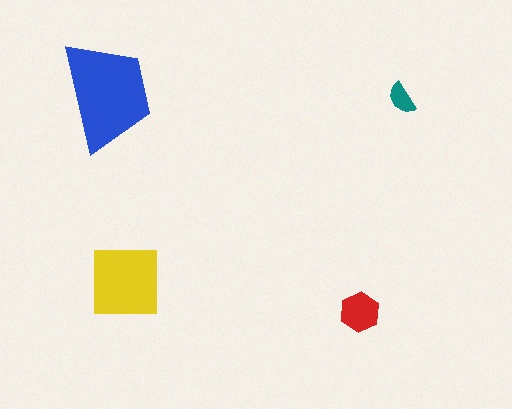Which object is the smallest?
The teal semicircle.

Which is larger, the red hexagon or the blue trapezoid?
The blue trapezoid.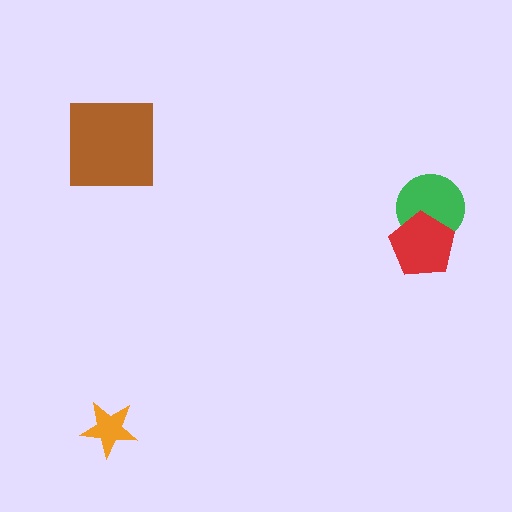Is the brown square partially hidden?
No, no other shape covers it.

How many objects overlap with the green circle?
1 object overlaps with the green circle.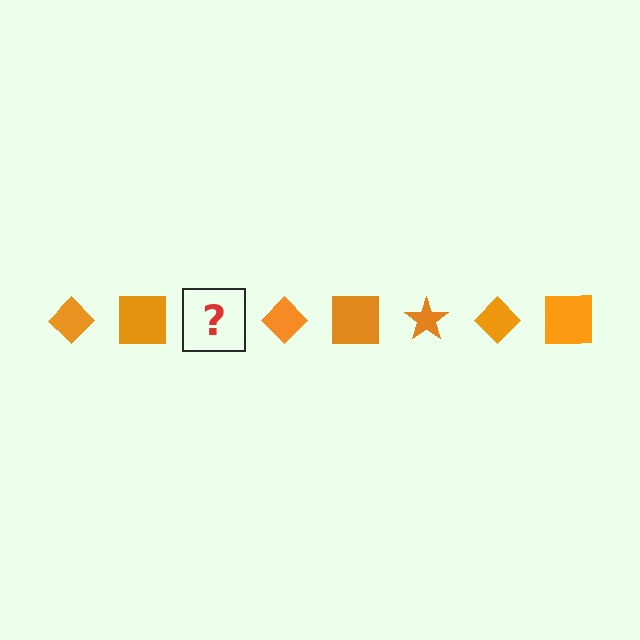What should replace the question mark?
The question mark should be replaced with an orange star.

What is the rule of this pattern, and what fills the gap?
The rule is that the pattern cycles through diamond, square, star shapes in orange. The gap should be filled with an orange star.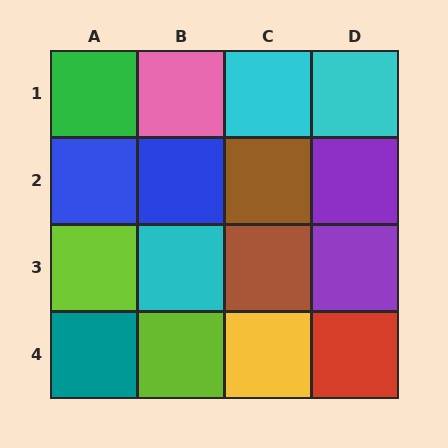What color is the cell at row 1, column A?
Green.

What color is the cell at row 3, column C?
Brown.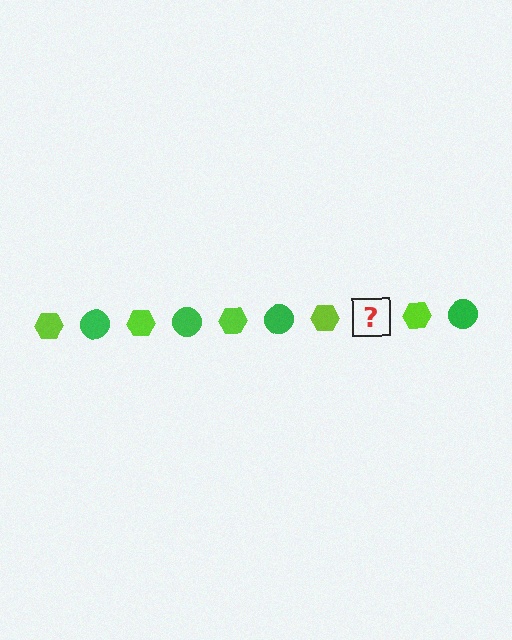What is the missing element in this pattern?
The missing element is a green circle.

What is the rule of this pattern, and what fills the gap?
The rule is that the pattern alternates between lime hexagon and green circle. The gap should be filled with a green circle.